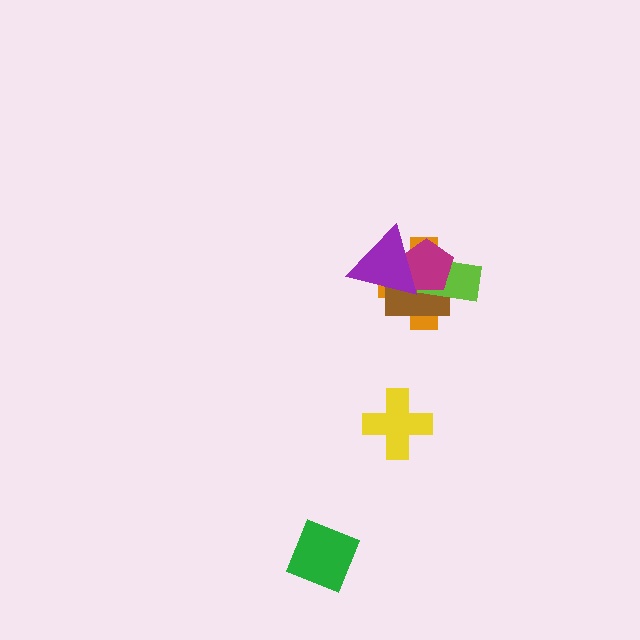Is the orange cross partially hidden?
Yes, it is partially covered by another shape.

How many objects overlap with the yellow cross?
0 objects overlap with the yellow cross.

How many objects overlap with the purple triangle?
3 objects overlap with the purple triangle.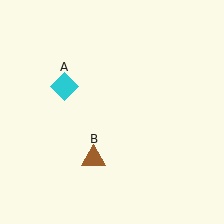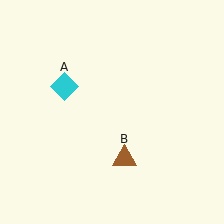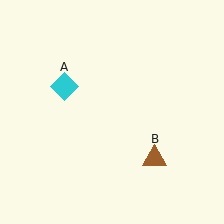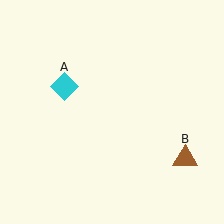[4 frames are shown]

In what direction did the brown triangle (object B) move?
The brown triangle (object B) moved right.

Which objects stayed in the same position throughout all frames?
Cyan diamond (object A) remained stationary.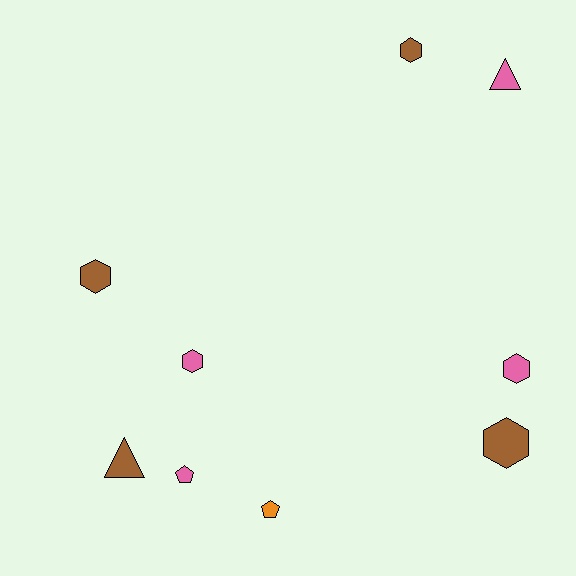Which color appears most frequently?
Brown, with 4 objects.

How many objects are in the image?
There are 9 objects.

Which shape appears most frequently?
Hexagon, with 5 objects.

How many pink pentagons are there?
There is 1 pink pentagon.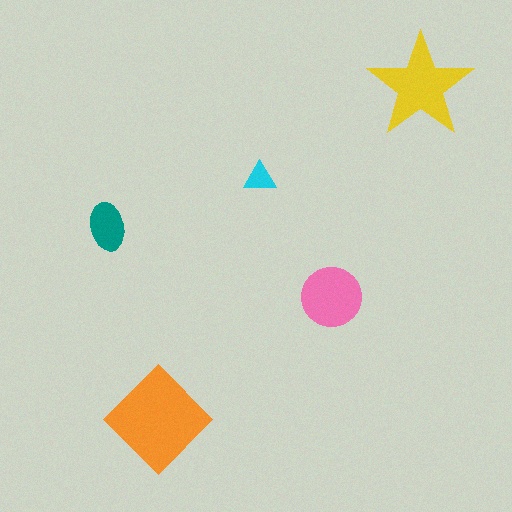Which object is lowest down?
The orange diamond is bottommost.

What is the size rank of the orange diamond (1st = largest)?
1st.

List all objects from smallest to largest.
The cyan triangle, the teal ellipse, the pink circle, the yellow star, the orange diamond.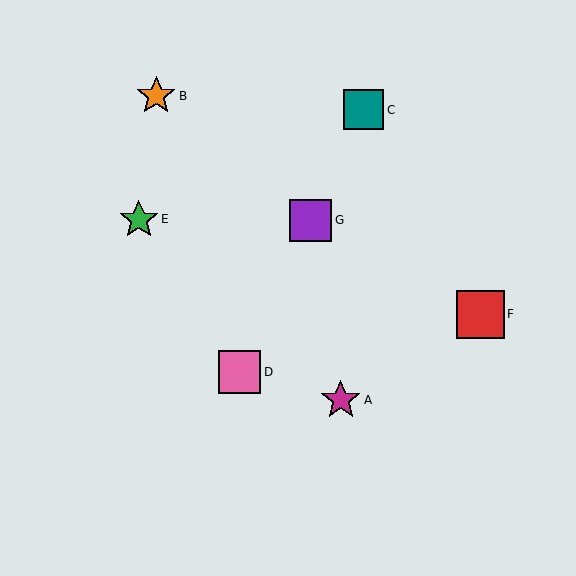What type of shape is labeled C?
Shape C is a teal square.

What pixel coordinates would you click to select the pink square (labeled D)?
Click at (240, 372) to select the pink square D.